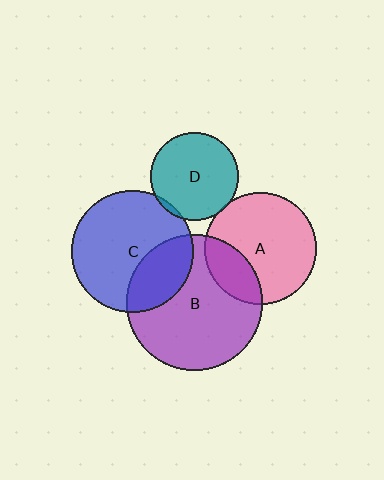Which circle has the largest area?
Circle B (purple).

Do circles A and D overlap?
Yes.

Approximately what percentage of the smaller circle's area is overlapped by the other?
Approximately 5%.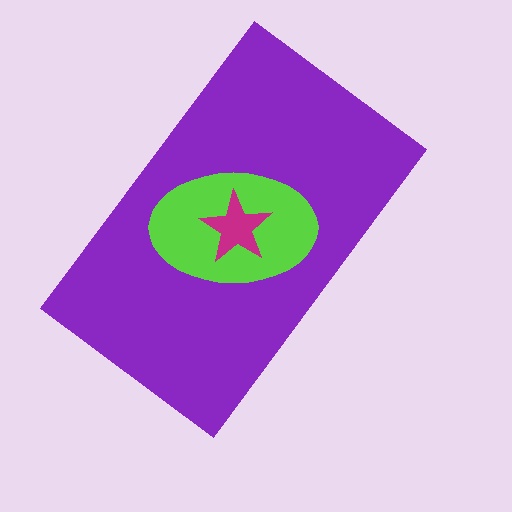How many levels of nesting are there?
3.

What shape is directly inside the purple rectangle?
The lime ellipse.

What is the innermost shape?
The magenta star.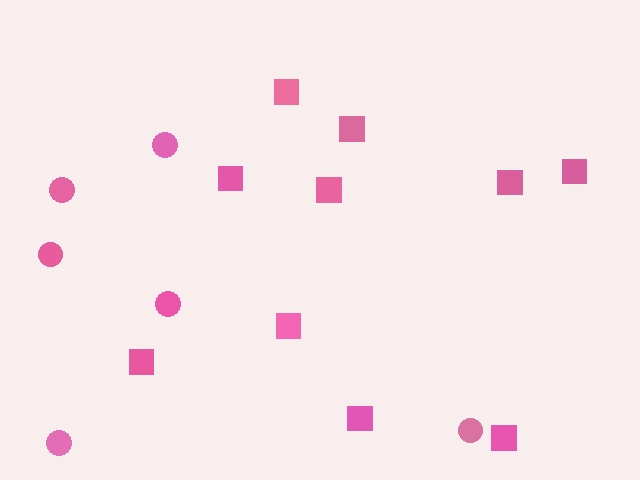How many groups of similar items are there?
There are 2 groups: one group of circles (6) and one group of squares (10).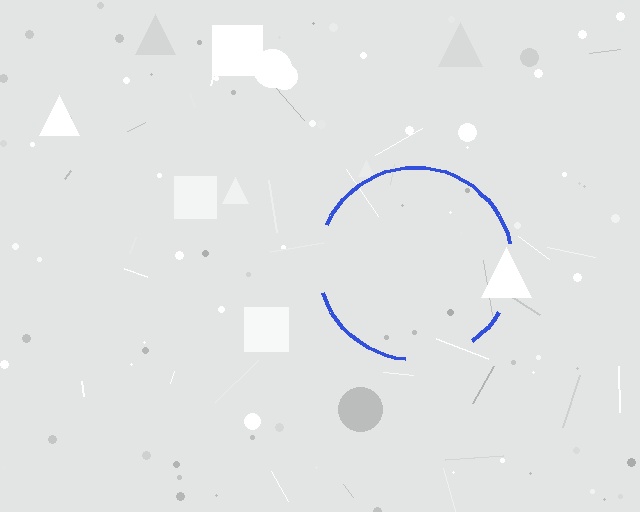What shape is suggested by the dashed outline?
The dashed outline suggests a circle.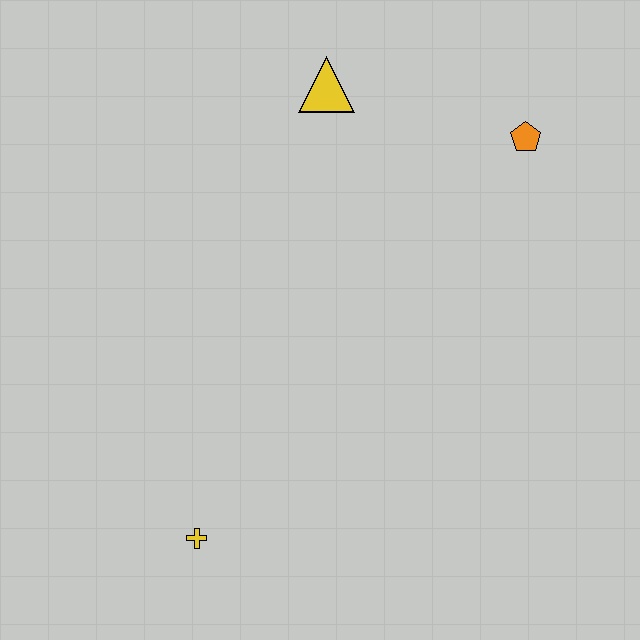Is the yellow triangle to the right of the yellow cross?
Yes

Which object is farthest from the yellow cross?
The orange pentagon is farthest from the yellow cross.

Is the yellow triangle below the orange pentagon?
No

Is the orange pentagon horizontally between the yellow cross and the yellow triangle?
No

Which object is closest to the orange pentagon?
The yellow triangle is closest to the orange pentagon.